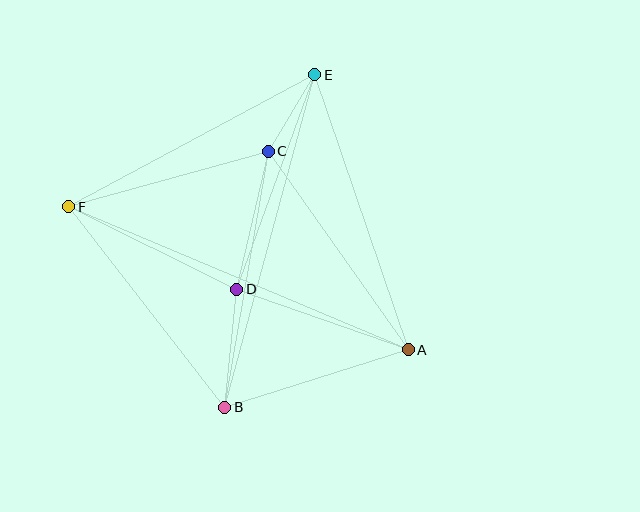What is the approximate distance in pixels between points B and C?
The distance between B and C is approximately 260 pixels.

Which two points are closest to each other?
Points C and E are closest to each other.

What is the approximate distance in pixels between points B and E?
The distance between B and E is approximately 344 pixels.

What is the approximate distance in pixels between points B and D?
The distance between B and D is approximately 119 pixels.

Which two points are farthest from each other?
Points A and F are farthest from each other.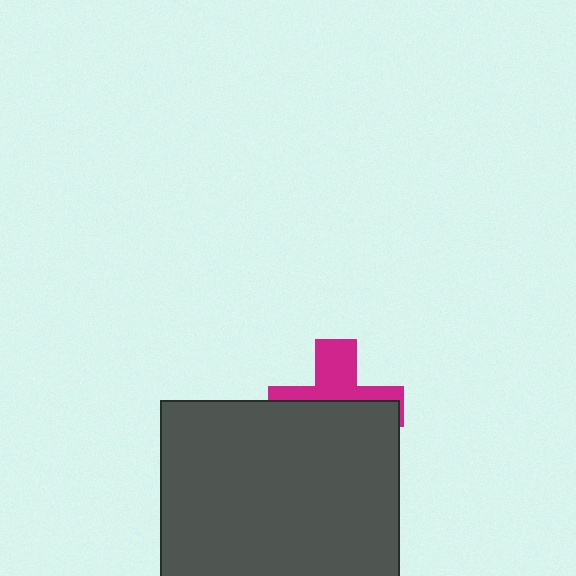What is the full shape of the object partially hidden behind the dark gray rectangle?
The partially hidden object is a magenta cross.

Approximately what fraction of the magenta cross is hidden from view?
Roughly 59% of the magenta cross is hidden behind the dark gray rectangle.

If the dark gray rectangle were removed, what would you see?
You would see the complete magenta cross.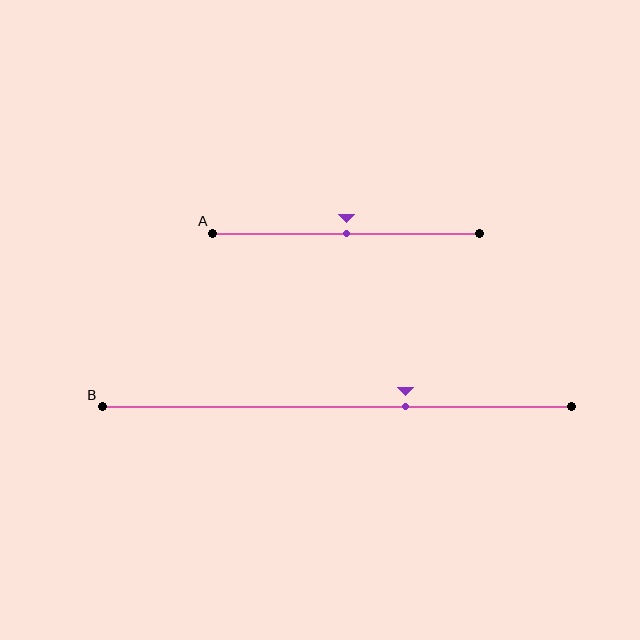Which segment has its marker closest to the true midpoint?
Segment A has its marker closest to the true midpoint.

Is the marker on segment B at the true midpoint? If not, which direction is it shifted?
No, the marker on segment B is shifted to the right by about 15% of the segment length.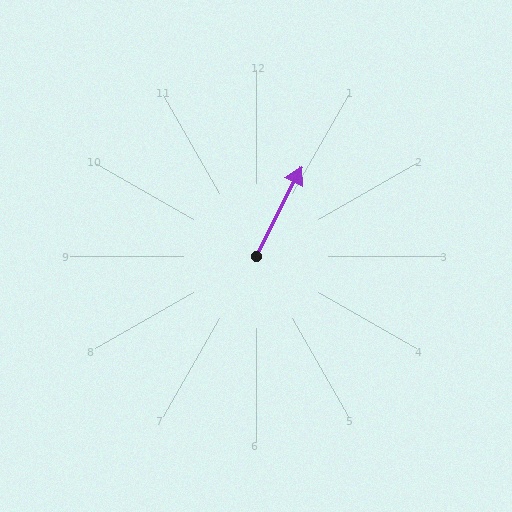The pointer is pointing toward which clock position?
Roughly 1 o'clock.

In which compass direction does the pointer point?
Northeast.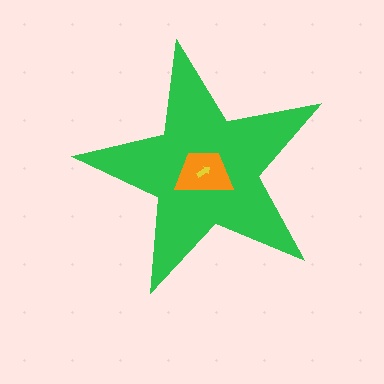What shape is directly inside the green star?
The orange trapezoid.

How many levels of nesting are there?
3.